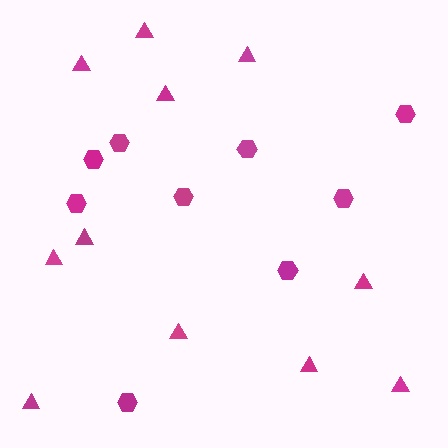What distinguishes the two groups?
There are 2 groups: one group of triangles (11) and one group of hexagons (9).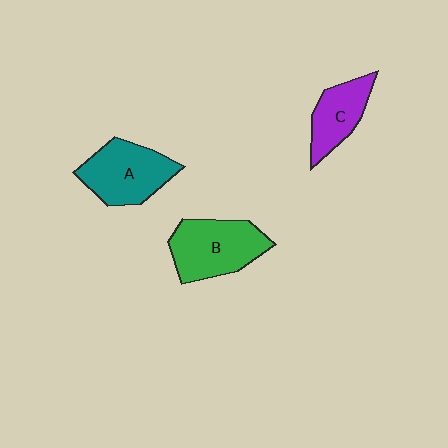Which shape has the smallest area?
Shape C (purple).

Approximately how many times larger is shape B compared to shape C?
Approximately 1.5 times.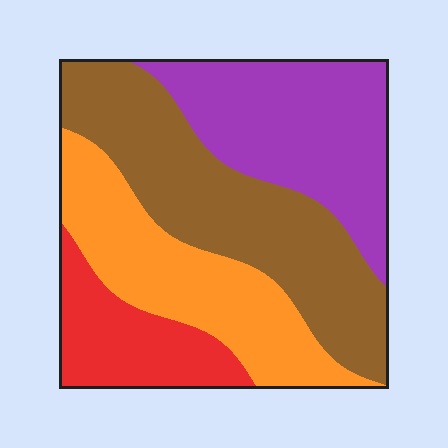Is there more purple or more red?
Purple.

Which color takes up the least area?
Red, at roughly 15%.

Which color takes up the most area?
Brown, at roughly 35%.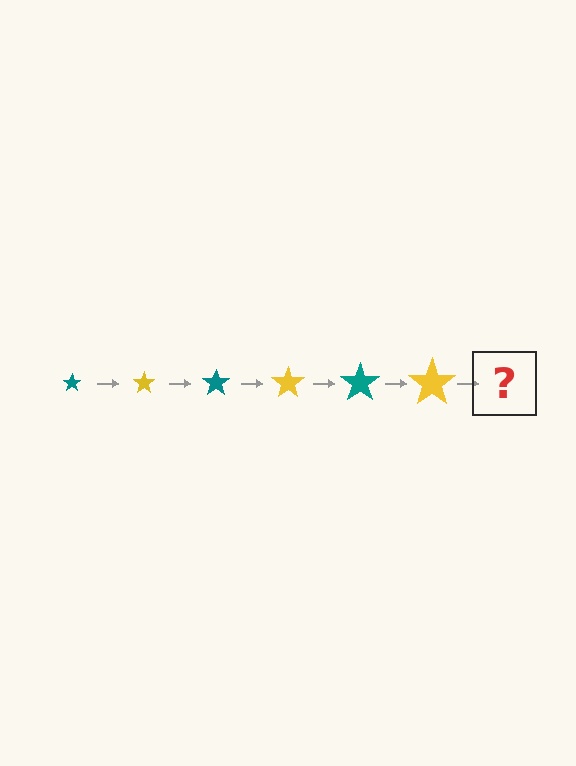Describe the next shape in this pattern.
It should be a teal star, larger than the previous one.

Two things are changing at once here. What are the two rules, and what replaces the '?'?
The two rules are that the star grows larger each step and the color cycles through teal and yellow. The '?' should be a teal star, larger than the previous one.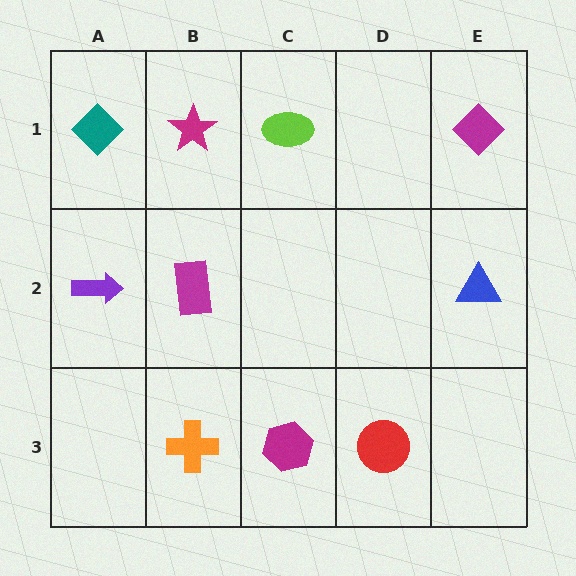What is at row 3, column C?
A magenta hexagon.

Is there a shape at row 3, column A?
No, that cell is empty.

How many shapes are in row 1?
4 shapes.